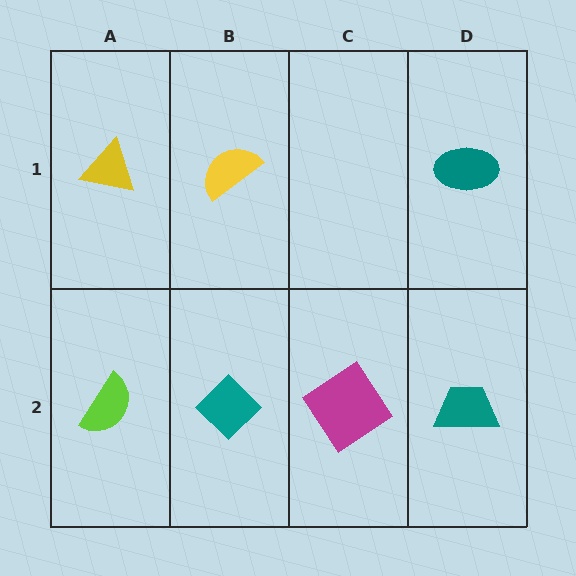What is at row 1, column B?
A yellow semicircle.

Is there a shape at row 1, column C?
No, that cell is empty.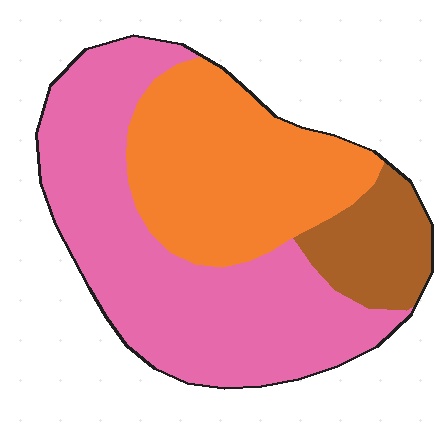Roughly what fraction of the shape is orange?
Orange takes up between a quarter and a half of the shape.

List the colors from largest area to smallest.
From largest to smallest: pink, orange, brown.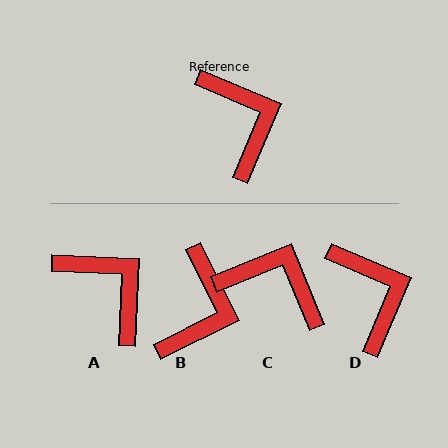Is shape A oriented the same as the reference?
No, it is off by about 20 degrees.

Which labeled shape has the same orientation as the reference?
D.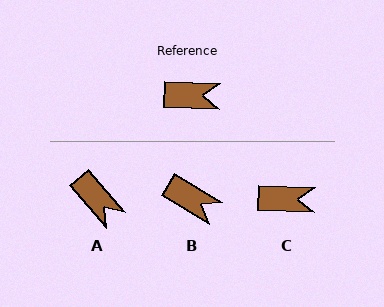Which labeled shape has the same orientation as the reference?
C.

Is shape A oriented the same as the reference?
No, it is off by about 47 degrees.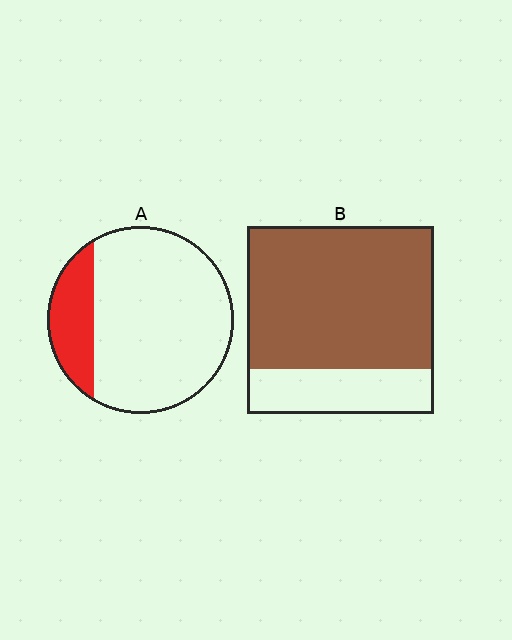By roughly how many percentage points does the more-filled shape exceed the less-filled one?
By roughly 55 percentage points (B over A).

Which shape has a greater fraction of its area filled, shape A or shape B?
Shape B.